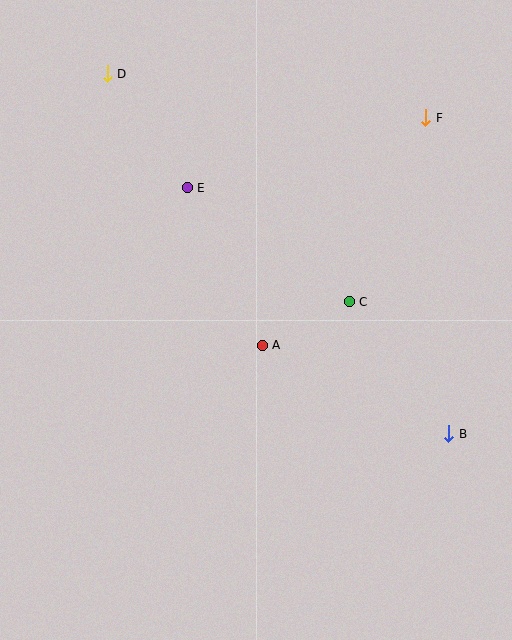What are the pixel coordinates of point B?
Point B is at (449, 434).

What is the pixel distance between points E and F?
The distance between E and F is 248 pixels.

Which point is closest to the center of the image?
Point A at (262, 345) is closest to the center.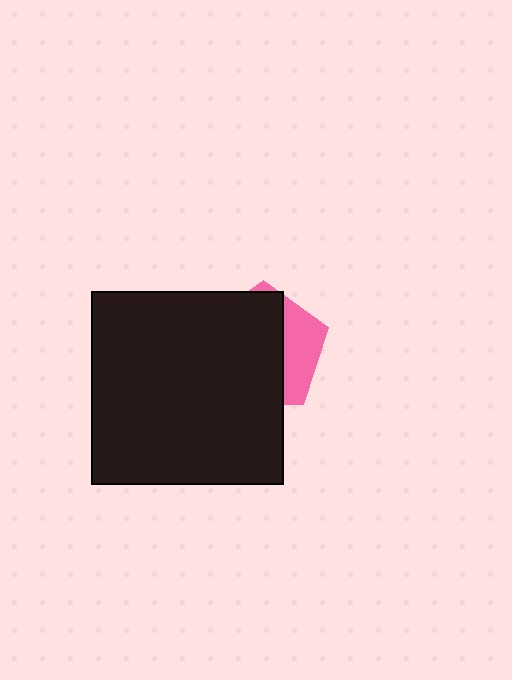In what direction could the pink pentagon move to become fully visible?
The pink pentagon could move right. That would shift it out from behind the black square entirely.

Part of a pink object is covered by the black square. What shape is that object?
It is a pentagon.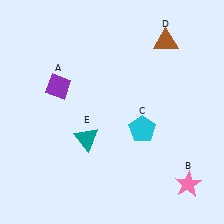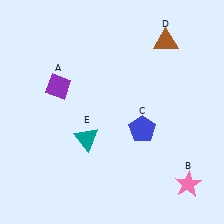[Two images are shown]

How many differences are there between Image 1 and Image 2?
There is 1 difference between the two images.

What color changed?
The pentagon (C) changed from cyan in Image 1 to blue in Image 2.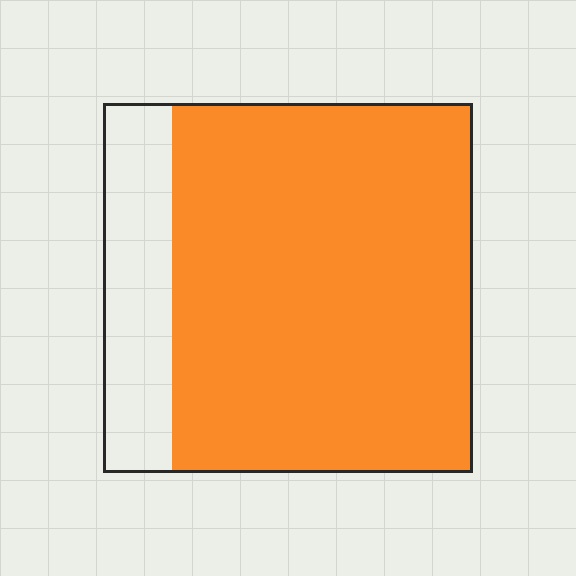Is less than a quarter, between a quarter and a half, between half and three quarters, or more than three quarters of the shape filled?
More than three quarters.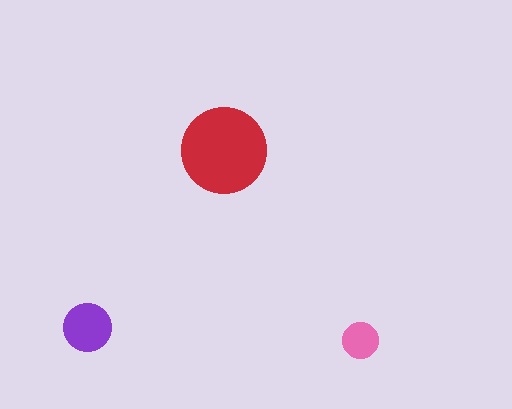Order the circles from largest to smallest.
the red one, the purple one, the pink one.